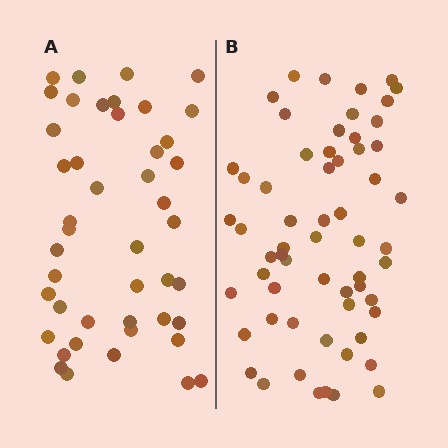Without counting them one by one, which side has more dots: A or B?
Region B (the right region) has more dots.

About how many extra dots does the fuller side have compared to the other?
Region B has approximately 15 more dots than region A.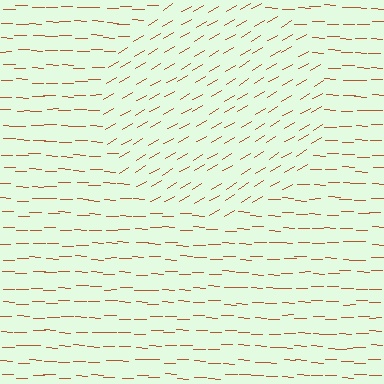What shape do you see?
I see a circle.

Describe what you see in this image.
The image is filled with small brown line segments. A circle region in the image has lines oriented differently from the surrounding lines, creating a visible texture boundary.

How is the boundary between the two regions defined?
The boundary is defined purely by a change in line orientation (approximately 33 degrees difference). All lines are the same color and thickness.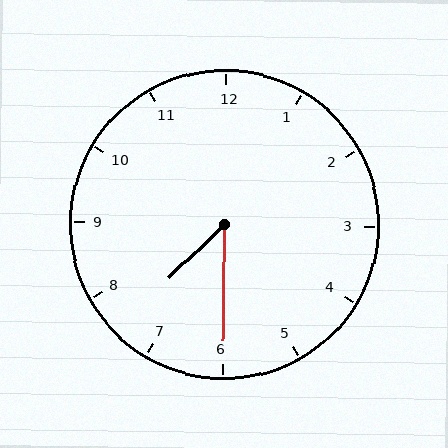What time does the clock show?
7:30.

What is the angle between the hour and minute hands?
Approximately 45 degrees.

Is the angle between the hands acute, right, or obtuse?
It is acute.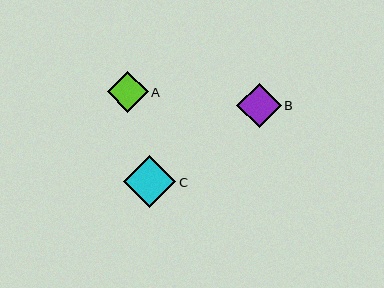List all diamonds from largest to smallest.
From largest to smallest: C, B, A.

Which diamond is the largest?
Diamond C is the largest with a size of approximately 52 pixels.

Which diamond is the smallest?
Diamond A is the smallest with a size of approximately 41 pixels.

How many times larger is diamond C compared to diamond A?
Diamond C is approximately 1.3 times the size of diamond A.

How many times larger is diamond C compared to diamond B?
Diamond C is approximately 1.2 times the size of diamond B.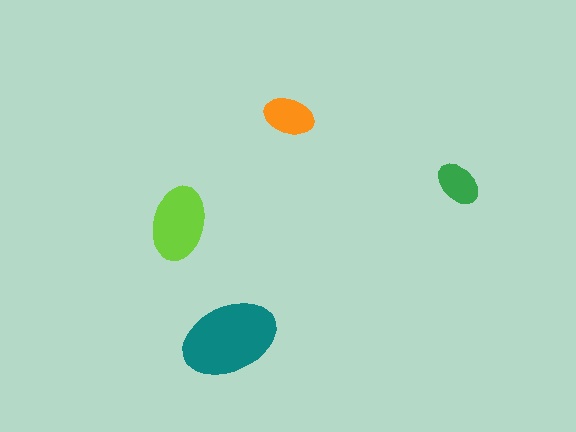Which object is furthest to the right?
The green ellipse is rightmost.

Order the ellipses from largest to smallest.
the teal one, the lime one, the orange one, the green one.